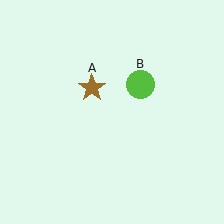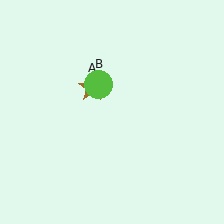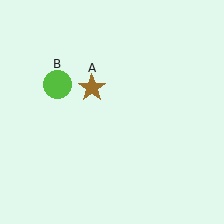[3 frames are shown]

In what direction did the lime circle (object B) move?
The lime circle (object B) moved left.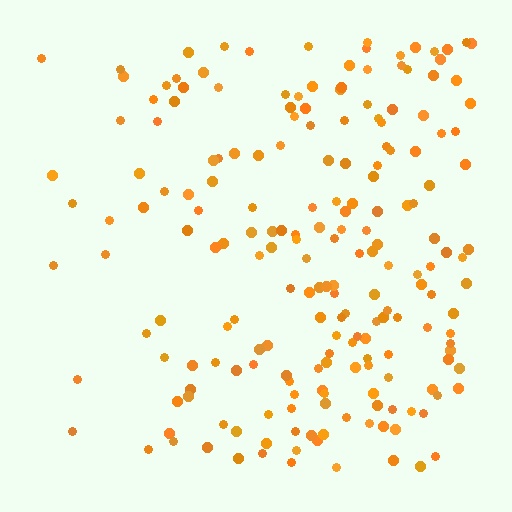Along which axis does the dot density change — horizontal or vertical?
Horizontal.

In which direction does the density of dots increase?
From left to right, with the right side densest.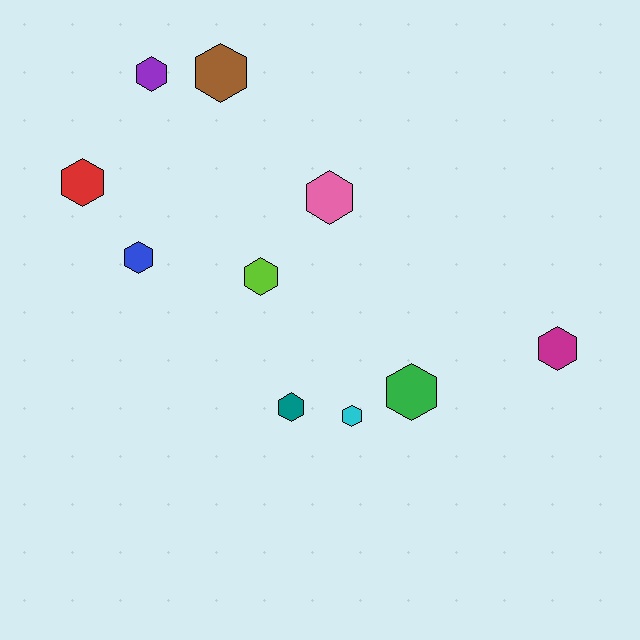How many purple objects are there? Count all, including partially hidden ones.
There is 1 purple object.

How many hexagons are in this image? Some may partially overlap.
There are 10 hexagons.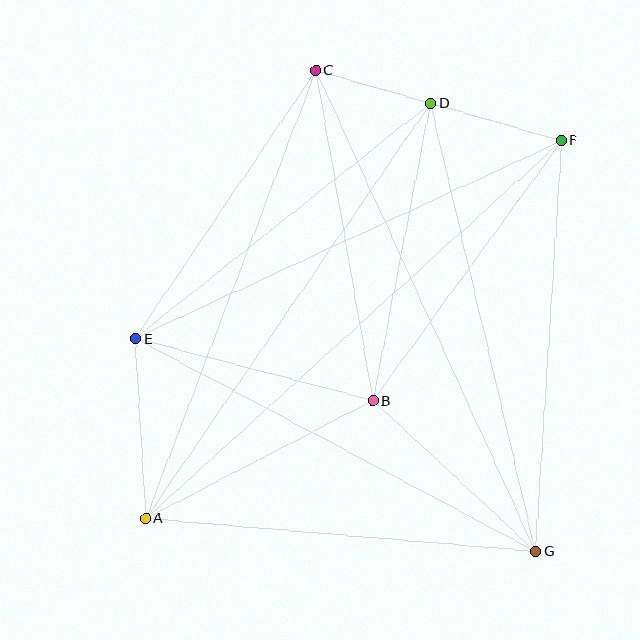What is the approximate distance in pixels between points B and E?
The distance between B and E is approximately 246 pixels.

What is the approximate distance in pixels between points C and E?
The distance between C and E is approximately 323 pixels.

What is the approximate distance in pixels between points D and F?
The distance between D and F is approximately 136 pixels.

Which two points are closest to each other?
Points C and D are closest to each other.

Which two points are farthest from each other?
Points A and F are farthest from each other.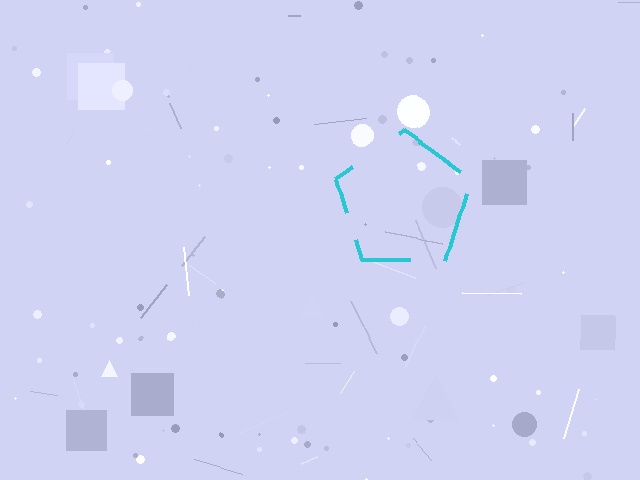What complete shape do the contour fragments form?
The contour fragments form a pentagon.